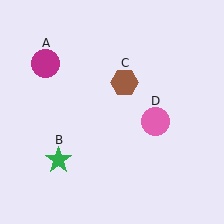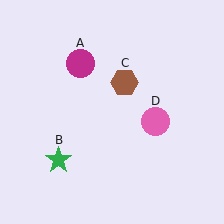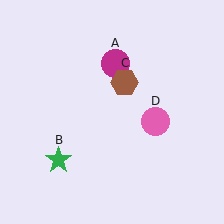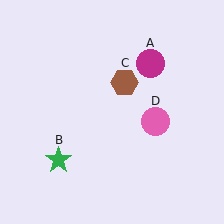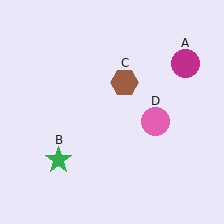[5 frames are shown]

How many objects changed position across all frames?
1 object changed position: magenta circle (object A).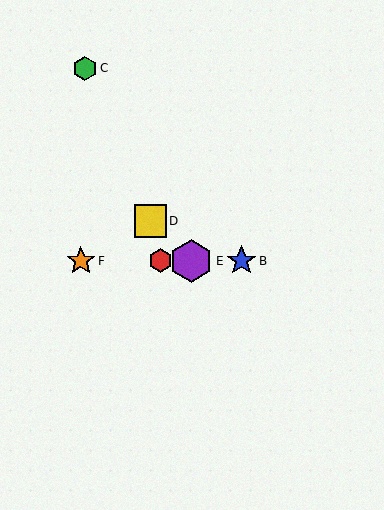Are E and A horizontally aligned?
Yes, both are at y≈261.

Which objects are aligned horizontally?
Objects A, B, E, F are aligned horizontally.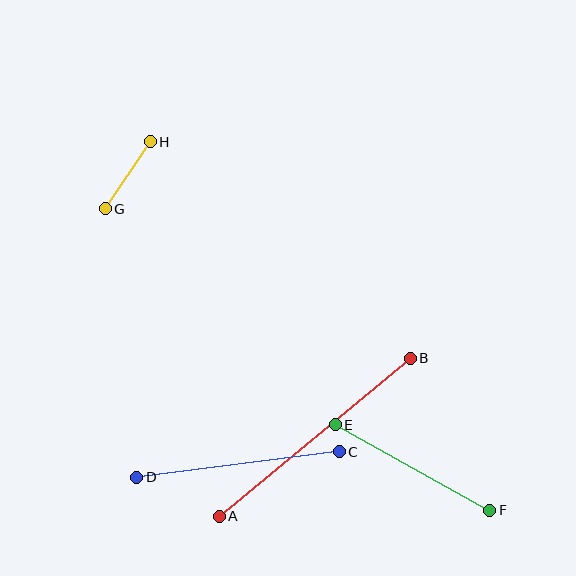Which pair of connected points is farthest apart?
Points A and B are farthest apart.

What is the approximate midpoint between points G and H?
The midpoint is at approximately (128, 175) pixels.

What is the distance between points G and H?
The distance is approximately 81 pixels.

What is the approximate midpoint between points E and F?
The midpoint is at approximately (413, 468) pixels.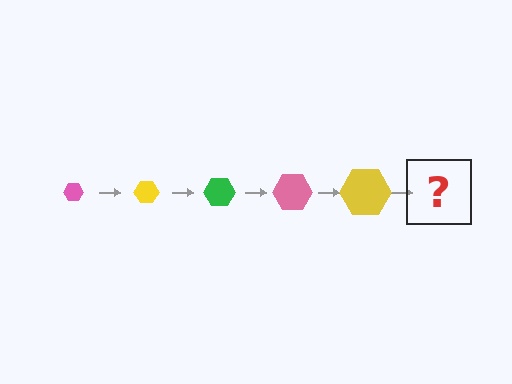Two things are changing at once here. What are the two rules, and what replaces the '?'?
The two rules are that the hexagon grows larger each step and the color cycles through pink, yellow, and green. The '?' should be a green hexagon, larger than the previous one.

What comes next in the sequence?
The next element should be a green hexagon, larger than the previous one.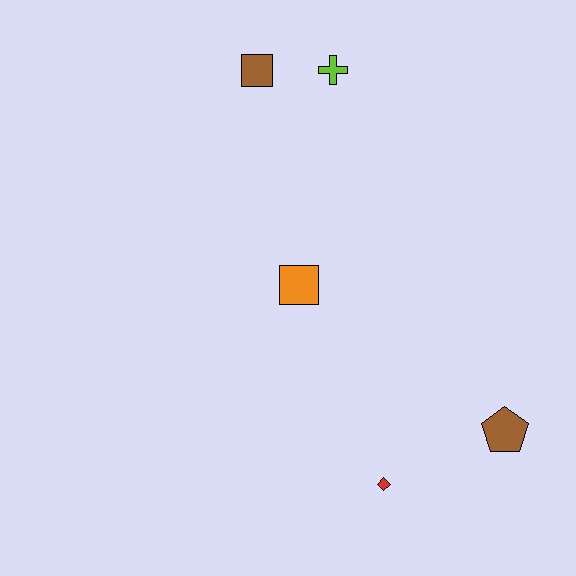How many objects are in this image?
There are 5 objects.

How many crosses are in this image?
There is 1 cross.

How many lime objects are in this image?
There is 1 lime object.